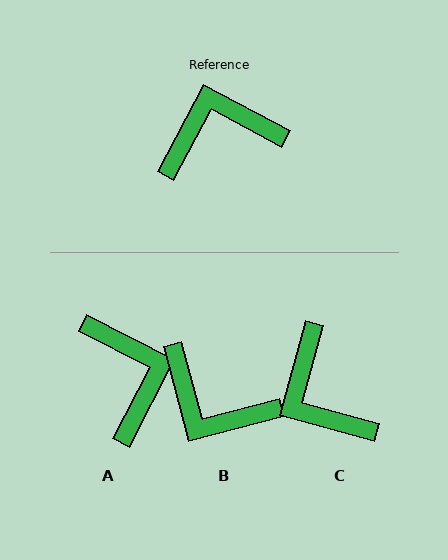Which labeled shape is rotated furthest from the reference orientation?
B, about 133 degrees away.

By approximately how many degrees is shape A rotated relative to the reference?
Approximately 89 degrees clockwise.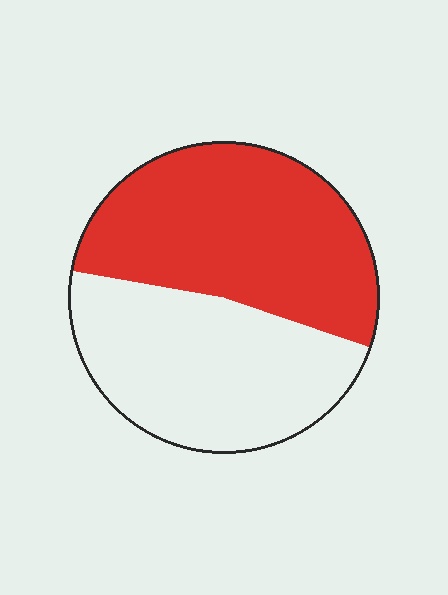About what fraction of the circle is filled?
About one half (1/2).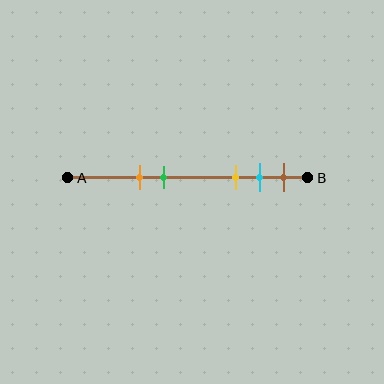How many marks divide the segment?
There are 5 marks dividing the segment.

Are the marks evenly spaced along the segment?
No, the marks are not evenly spaced.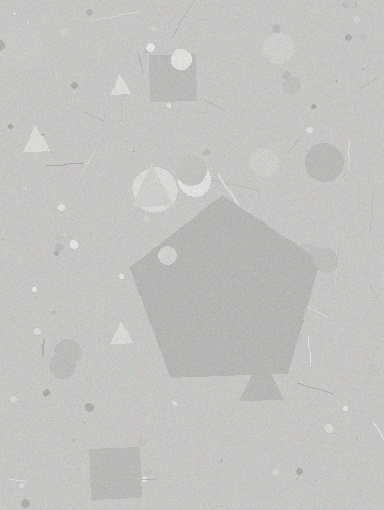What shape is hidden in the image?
A pentagon is hidden in the image.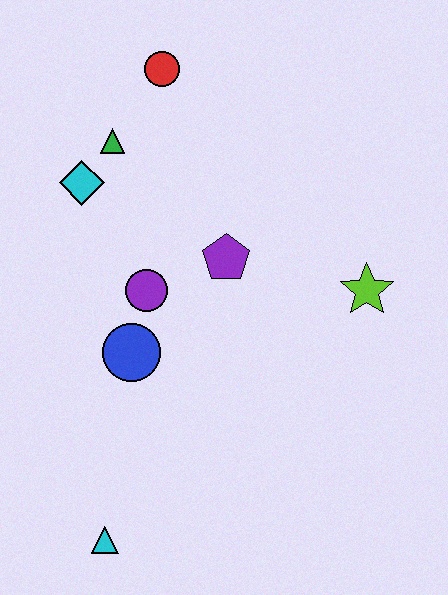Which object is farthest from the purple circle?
The cyan triangle is farthest from the purple circle.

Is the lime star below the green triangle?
Yes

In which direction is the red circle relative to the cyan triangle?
The red circle is above the cyan triangle.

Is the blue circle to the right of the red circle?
No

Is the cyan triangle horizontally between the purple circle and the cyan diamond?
Yes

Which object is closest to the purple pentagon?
The purple circle is closest to the purple pentagon.